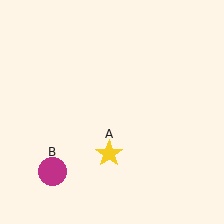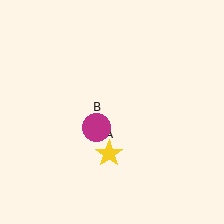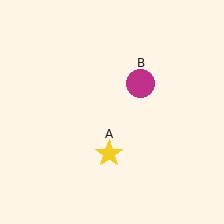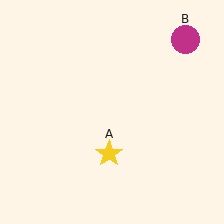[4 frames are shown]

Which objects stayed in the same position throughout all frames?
Yellow star (object A) remained stationary.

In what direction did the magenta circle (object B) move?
The magenta circle (object B) moved up and to the right.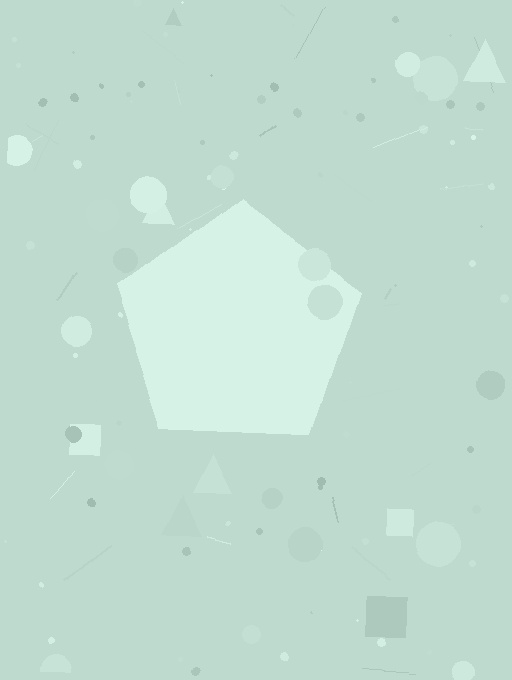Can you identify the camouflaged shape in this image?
The camouflaged shape is a pentagon.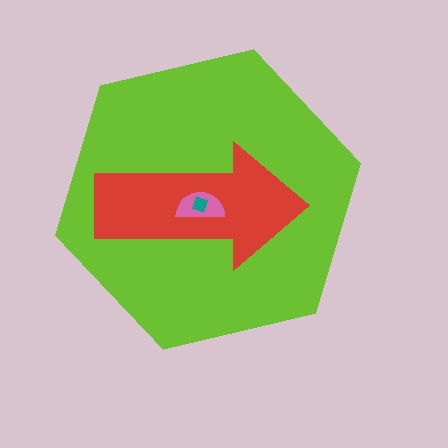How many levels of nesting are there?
4.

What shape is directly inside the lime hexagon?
The red arrow.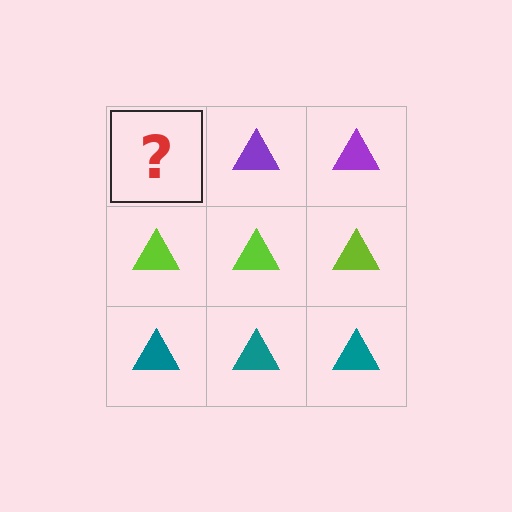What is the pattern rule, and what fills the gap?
The rule is that each row has a consistent color. The gap should be filled with a purple triangle.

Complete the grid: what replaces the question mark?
The question mark should be replaced with a purple triangle.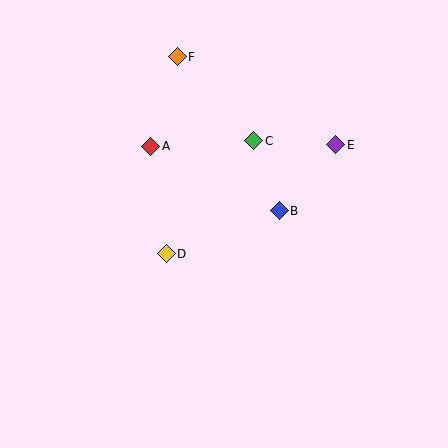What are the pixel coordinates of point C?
Point C is at (254, 141).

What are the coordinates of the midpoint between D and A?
The midpoint between D and A is at (158, 200).